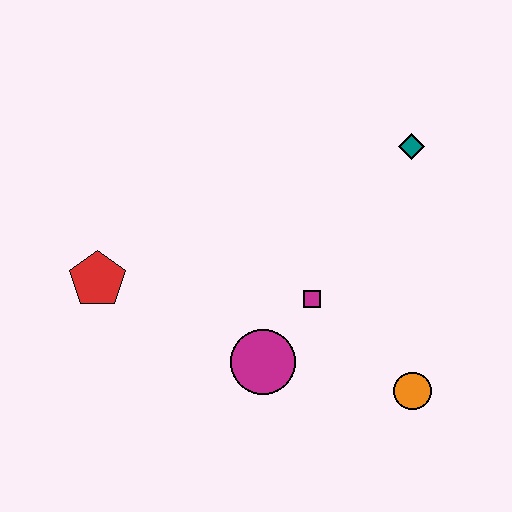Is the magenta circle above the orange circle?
Yes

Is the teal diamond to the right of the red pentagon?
Yes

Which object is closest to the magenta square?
The magenta circle is closest to the magenta square.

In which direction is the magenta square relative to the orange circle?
The magenta square is to the left of the orange circle.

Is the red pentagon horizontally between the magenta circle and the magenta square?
No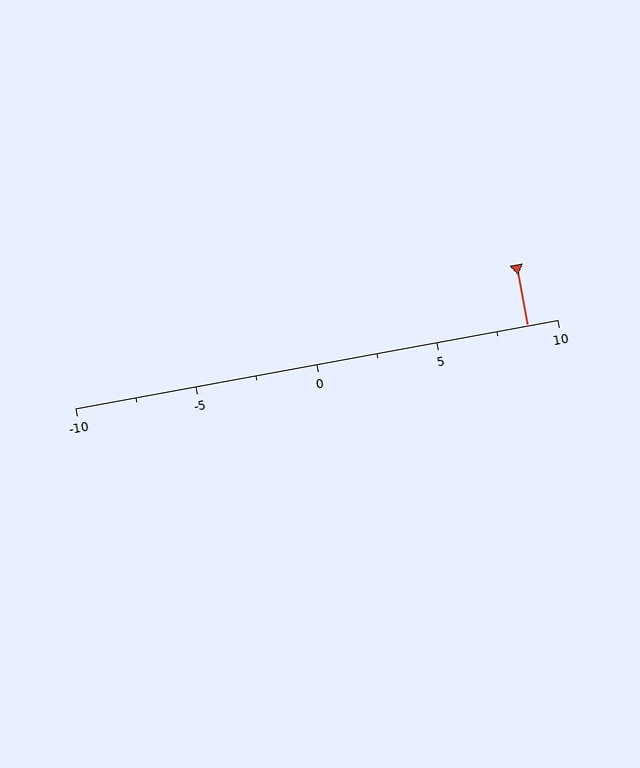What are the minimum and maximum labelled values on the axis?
The axis runs from -10 to 10.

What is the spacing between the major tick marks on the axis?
The major ticks are spaced 5 apart.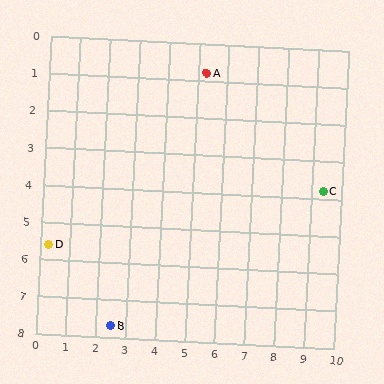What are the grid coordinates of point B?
Point B is at approximately (2.5, 7.7).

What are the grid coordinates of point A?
Point A is at approximately (5.3, 0.8).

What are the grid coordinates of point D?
Point D is at approximately (0.3, 5.6).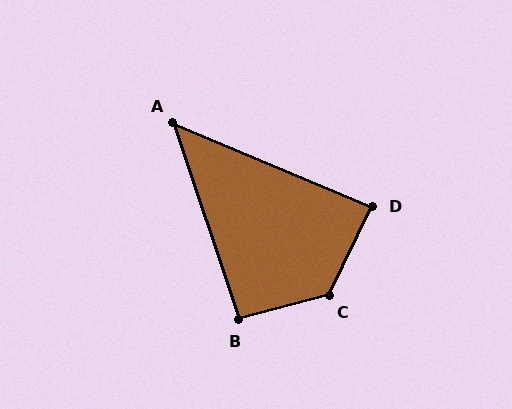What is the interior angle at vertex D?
Approximately 87 degrees (approximately right).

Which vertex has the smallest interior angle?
A, at approximately 49 degrees.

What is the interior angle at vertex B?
Approximately 93 degrees (approximately right).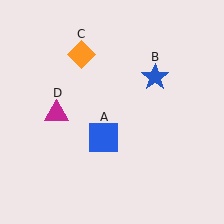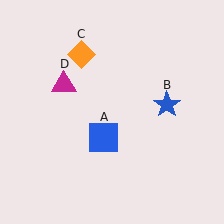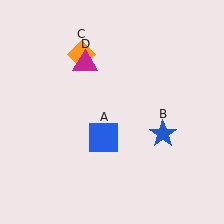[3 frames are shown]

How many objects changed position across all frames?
2 objects changed position: blue star (object B), magenta triangle (object D).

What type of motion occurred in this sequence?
The blue star (object B), magenta triangle (object D) rotated clockwise around the center of the scene.